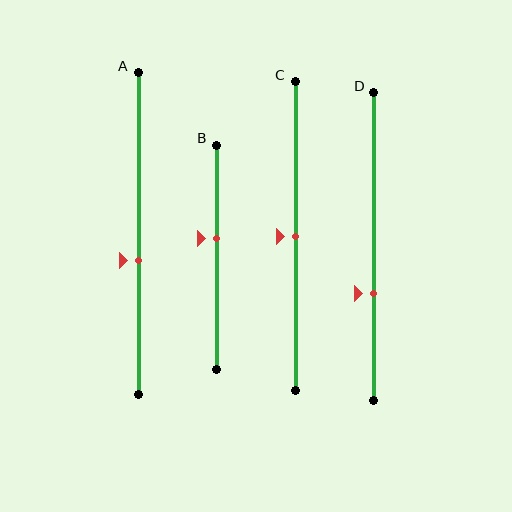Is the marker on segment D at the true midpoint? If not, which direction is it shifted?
No, the marker on segment D is shifted downward by about 15% of the segment length.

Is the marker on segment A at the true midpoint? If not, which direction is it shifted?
No, the marker on segment A is shifted downward by about 8% of the segment length.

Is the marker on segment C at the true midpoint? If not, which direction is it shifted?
Yes, the marker on segment C is at the true midpoint.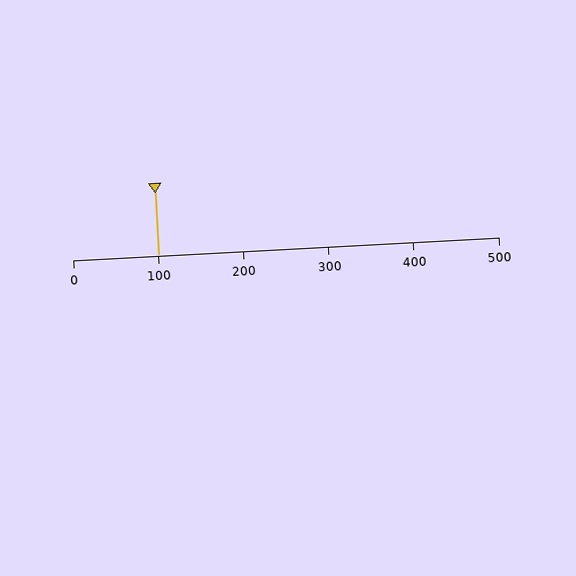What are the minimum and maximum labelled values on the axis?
The axis runs from 0 to 500.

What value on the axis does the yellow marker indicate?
The marker indicates approximately 100.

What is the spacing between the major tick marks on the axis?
The major ticks are spaced 100 apart.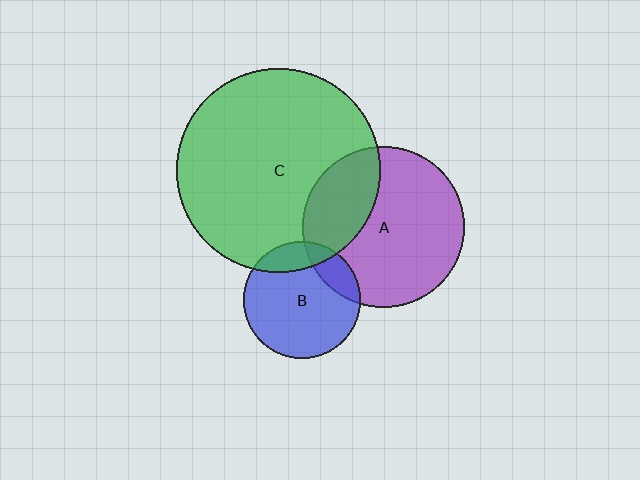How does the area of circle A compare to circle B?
Approximately 1.9 times.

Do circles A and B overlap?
Yes.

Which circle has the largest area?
Circle C (green).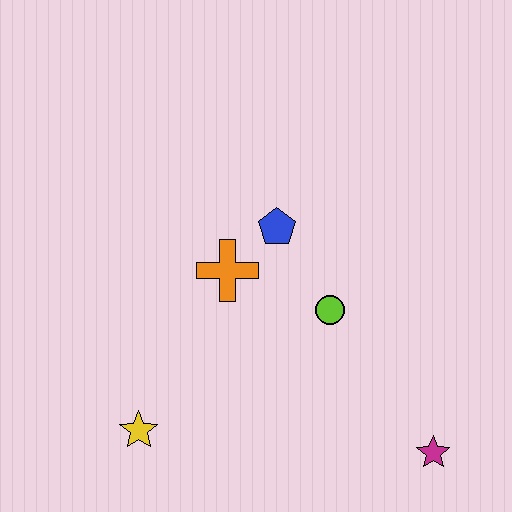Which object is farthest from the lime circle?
The yellow star is farthest from the lime circle.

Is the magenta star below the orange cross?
Yes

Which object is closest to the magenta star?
The lime circle is closest to the magenta star.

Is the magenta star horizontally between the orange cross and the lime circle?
No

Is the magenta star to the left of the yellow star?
No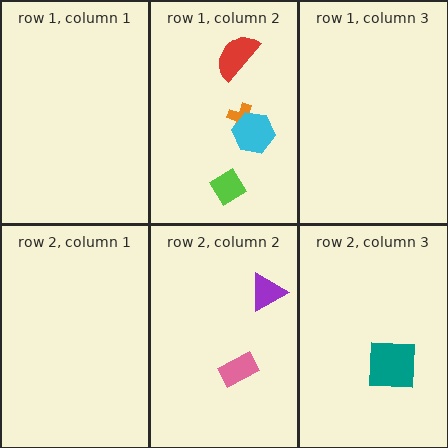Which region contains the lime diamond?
The row 1, column 2 region.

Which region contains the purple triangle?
The row 2, column 2 region.